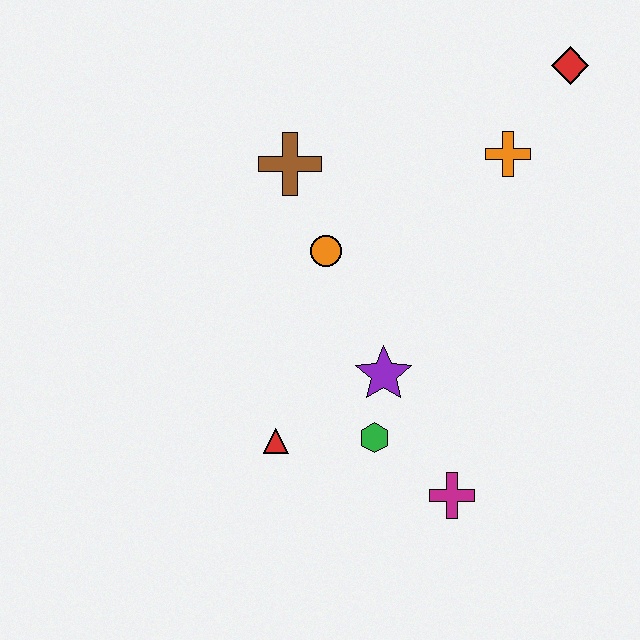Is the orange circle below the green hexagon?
No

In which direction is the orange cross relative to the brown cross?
The orange cross is to the right of the brown cross.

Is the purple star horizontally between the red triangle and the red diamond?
Yes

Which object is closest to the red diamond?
The orange cross is closest to the red diamond.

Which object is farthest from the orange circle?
The red diamond is farthest from the orange circle.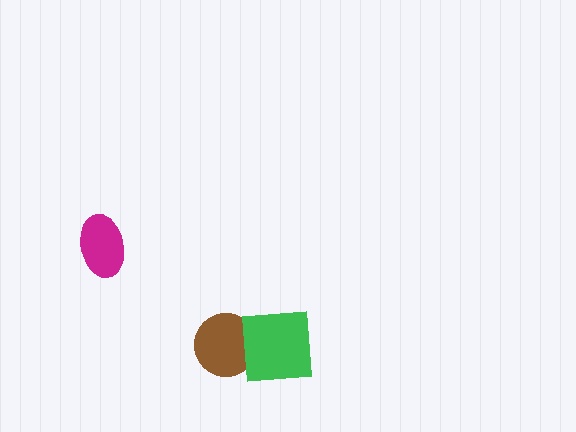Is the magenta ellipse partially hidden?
No, no other shape covers it.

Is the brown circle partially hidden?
Yes, it is partially covered by another shape.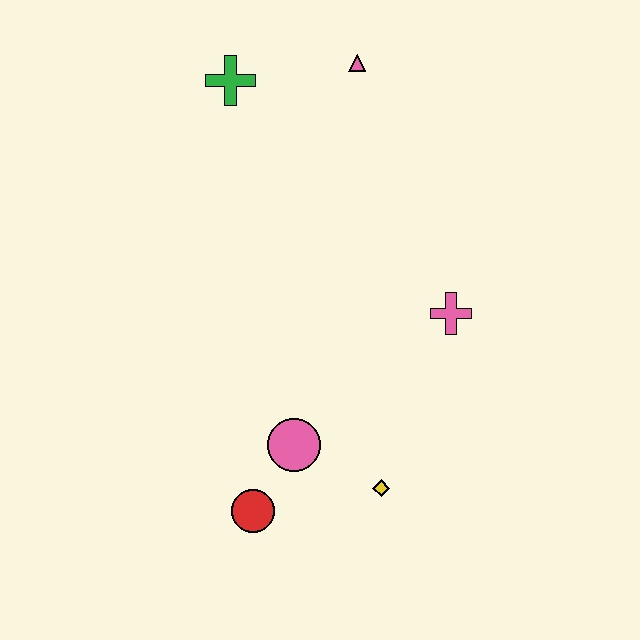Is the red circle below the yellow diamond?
Yes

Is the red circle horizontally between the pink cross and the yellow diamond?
No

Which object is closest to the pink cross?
The yellow diamond is closest to the pink cross.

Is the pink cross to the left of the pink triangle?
No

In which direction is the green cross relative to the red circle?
The green cross is above the red circle.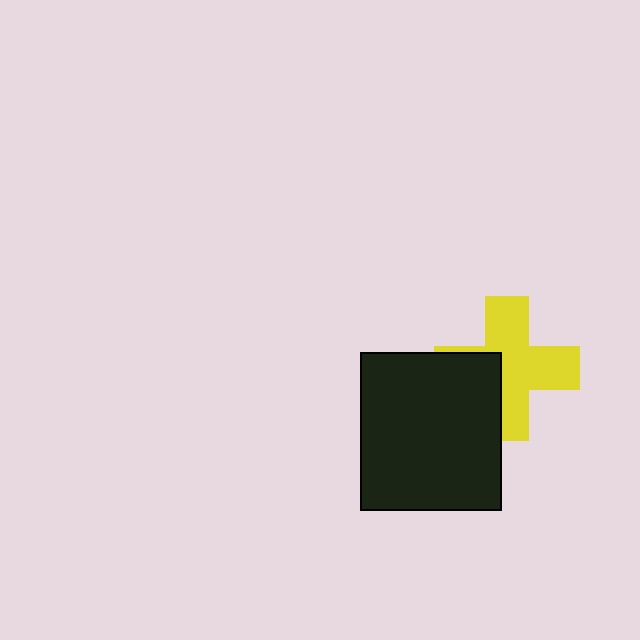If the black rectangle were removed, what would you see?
You would see the complete yellow cross.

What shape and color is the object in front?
The object in front is a black rectangle.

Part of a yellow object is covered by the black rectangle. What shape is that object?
It is a cross.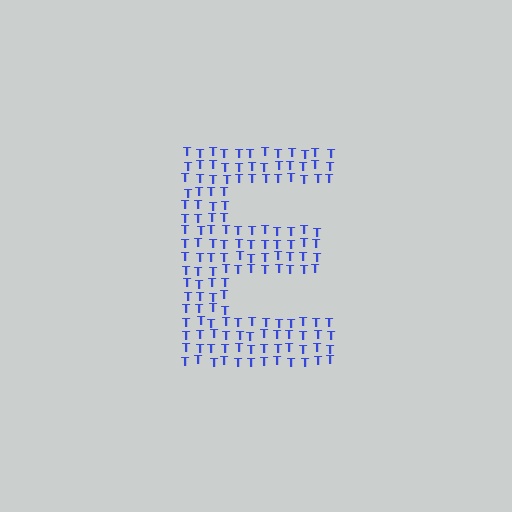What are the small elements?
The small elements are letter T's.